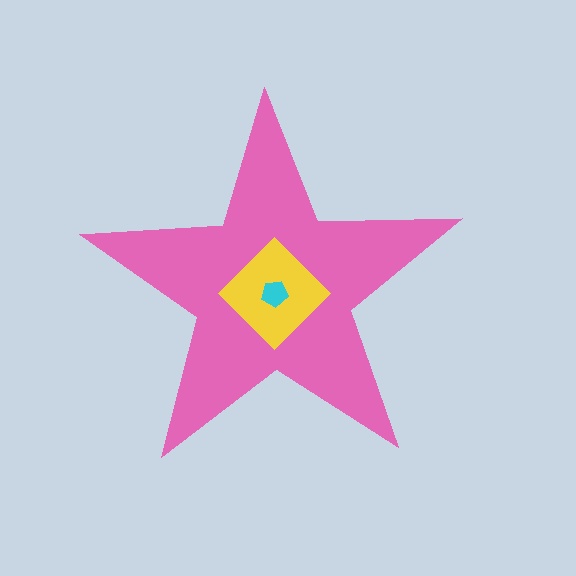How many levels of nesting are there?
3.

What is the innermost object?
The cyan pentagon.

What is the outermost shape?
The pink star.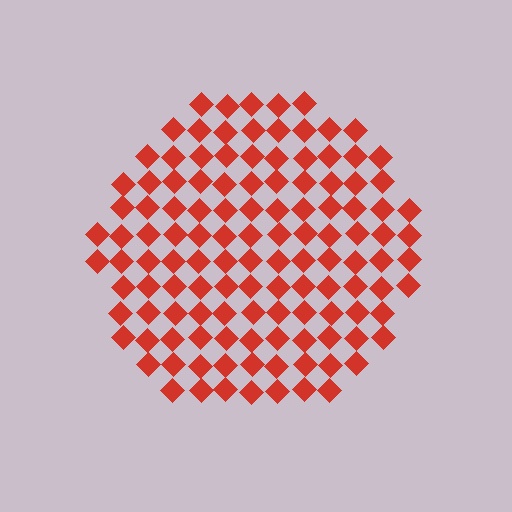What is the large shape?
The large shape is a circle.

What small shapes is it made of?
It is made of small diamonds.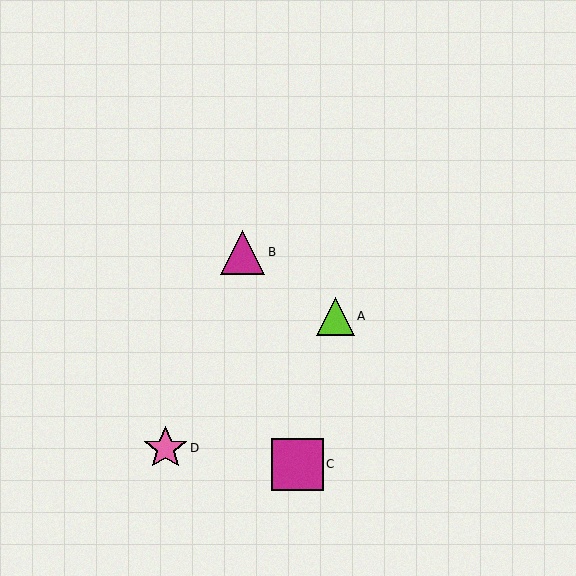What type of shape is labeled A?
Shape A is a lime triangle.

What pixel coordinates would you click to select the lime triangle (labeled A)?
Click at (335, 316) to select the lime triangle A.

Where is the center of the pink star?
The center of the pink star is at (166, 448).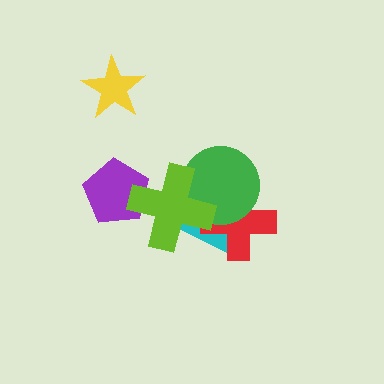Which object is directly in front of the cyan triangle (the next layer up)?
The red cross is directly in front of the cyan triangle.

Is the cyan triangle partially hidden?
Yes, it is partially covered by another shape.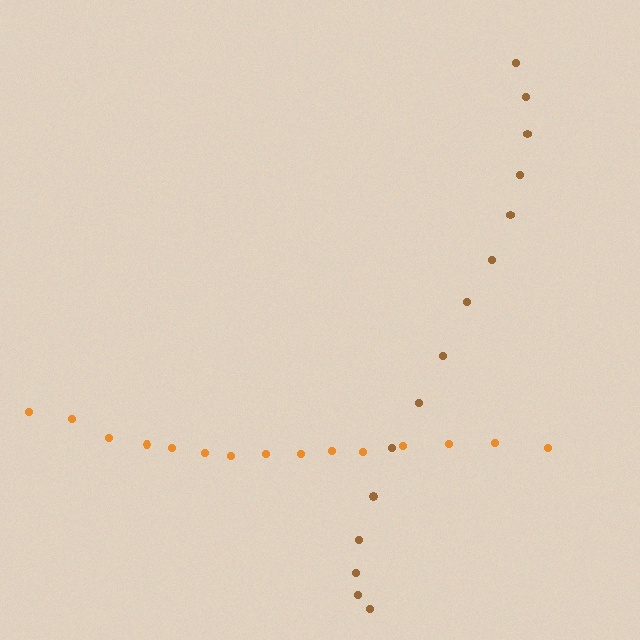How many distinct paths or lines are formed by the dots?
There are 2 distinct paths.